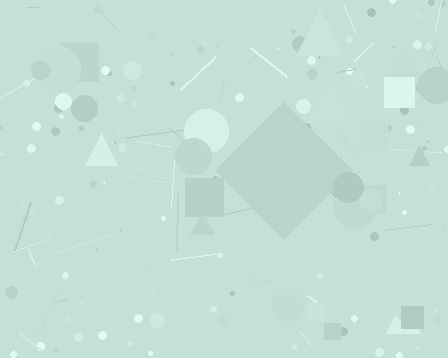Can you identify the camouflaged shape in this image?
The camouflaged shape is a diamond.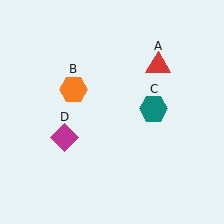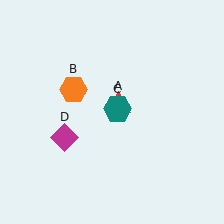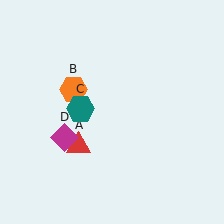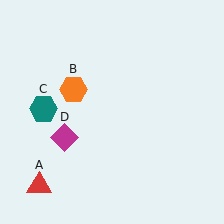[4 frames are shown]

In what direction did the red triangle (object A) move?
The red triangle (object A) moved down and to the left.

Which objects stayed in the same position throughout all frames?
Orange hexagon (object B) and magenta diamond (object D) remained stationary.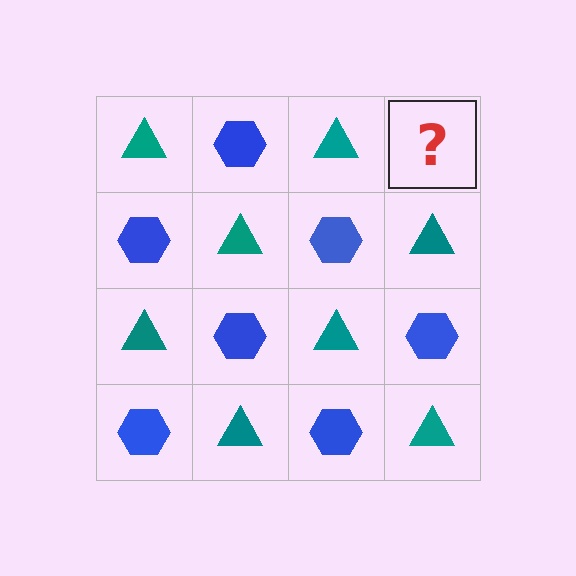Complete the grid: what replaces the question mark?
The question mark should be replaced with a blue hexagon.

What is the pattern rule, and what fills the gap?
The rule is that it alternates teal triangle and blue hexagon in a checkerboard pattern. The gap should be filled with a blue hexagon.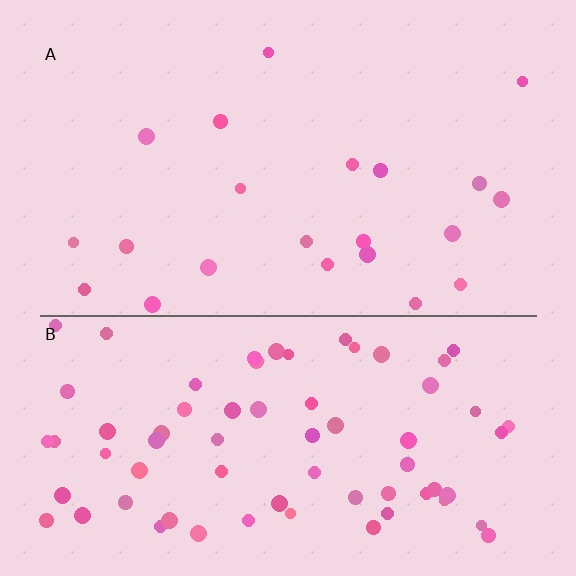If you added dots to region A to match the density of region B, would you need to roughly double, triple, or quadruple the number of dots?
Approximately triple.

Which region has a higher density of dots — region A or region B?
B (the bottom).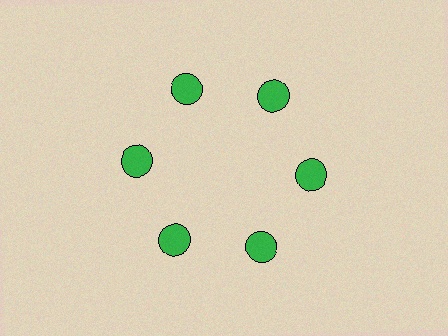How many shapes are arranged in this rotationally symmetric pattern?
There are 6 shapes, arranged in 6 groups of 1.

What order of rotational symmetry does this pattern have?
This pattern has 6-fold rotational symmetry.